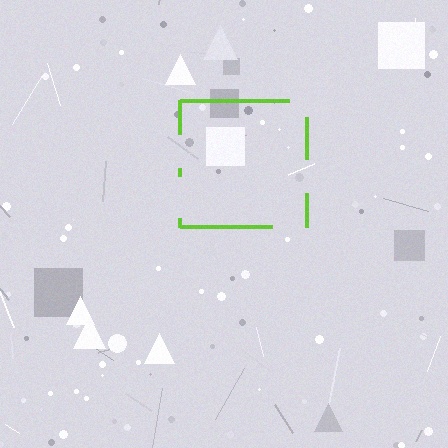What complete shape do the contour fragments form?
The contour fragments form a square.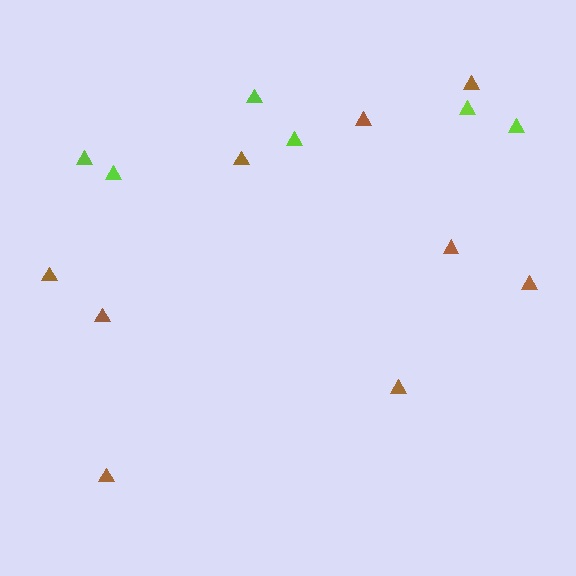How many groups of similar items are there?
There are 2 groups: one group of brown triangles (9) and one group of lime triangles (6).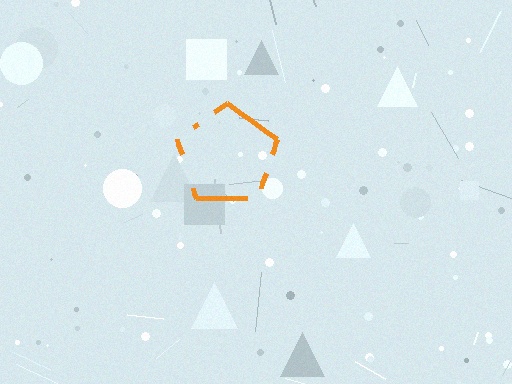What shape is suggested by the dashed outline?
The dashed outline suggests a pentagon.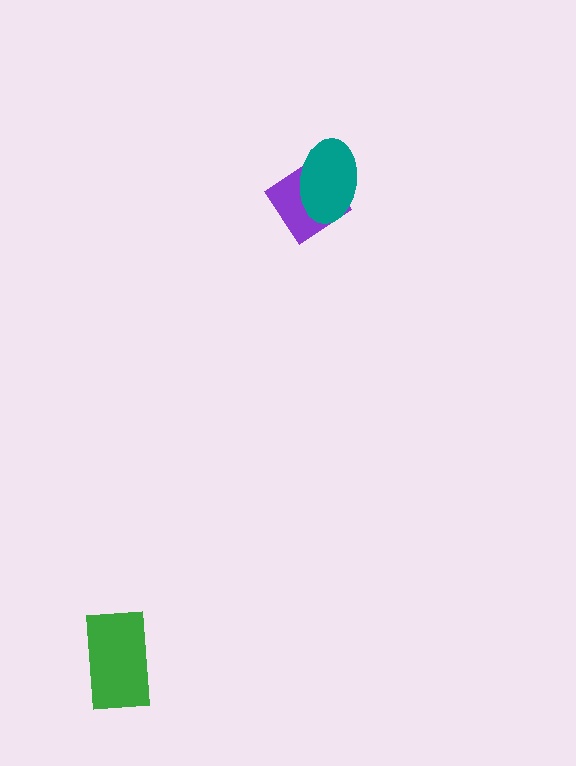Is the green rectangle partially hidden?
No, no other shape covers it.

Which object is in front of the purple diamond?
The teal ellipse is in front of the purple diamond.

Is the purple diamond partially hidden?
Yes, it is partially covered by another shape.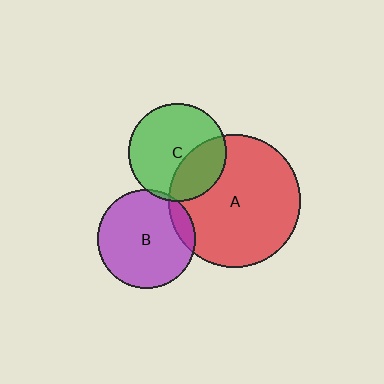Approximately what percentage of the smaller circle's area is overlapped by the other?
Approximately 30%.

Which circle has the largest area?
Circle A (red).